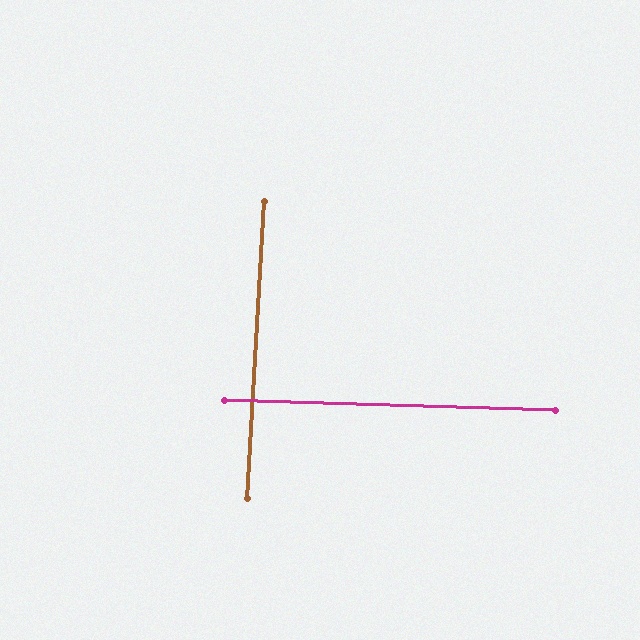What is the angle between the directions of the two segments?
Approximately 88 degrees.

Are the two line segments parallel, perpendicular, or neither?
Perpendicular — they meet at approximately 88°.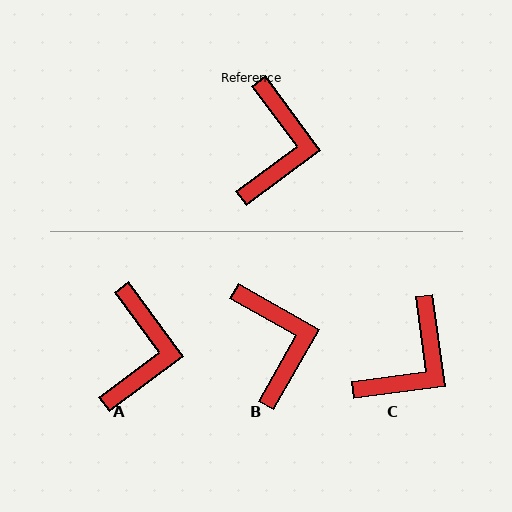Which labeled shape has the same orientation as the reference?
A.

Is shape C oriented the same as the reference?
No, it is off by about 29 degrees.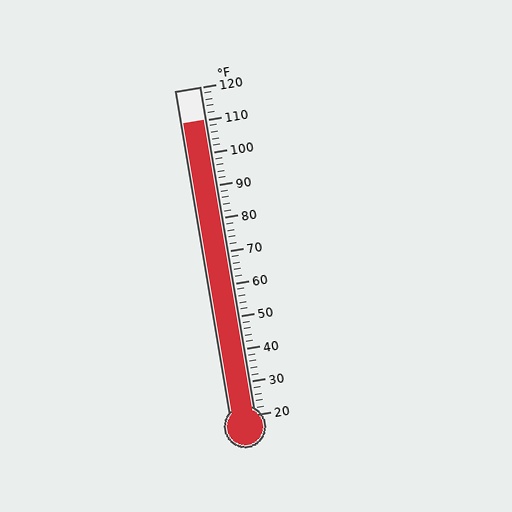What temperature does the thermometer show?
The thermometer shows approximately 110°F.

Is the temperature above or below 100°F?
The temperature is above 100°F.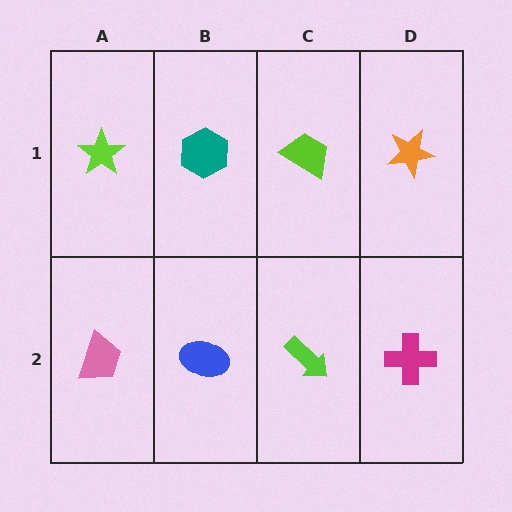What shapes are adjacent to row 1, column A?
A pink trapezoid (row 2, column A), a teal hexagon (row 1, column B).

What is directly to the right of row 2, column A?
A blue ellipse.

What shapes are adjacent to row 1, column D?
A magenta cross (row 2, column D), a lime trapezoid (row 1, column C).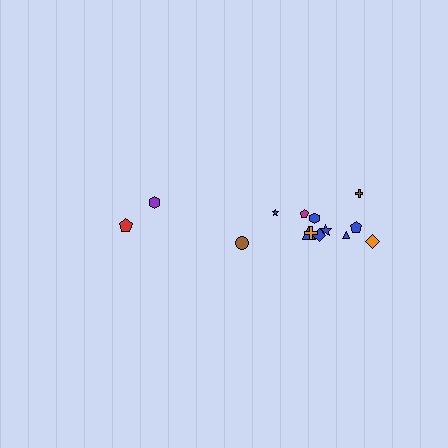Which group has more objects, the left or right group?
The right group.